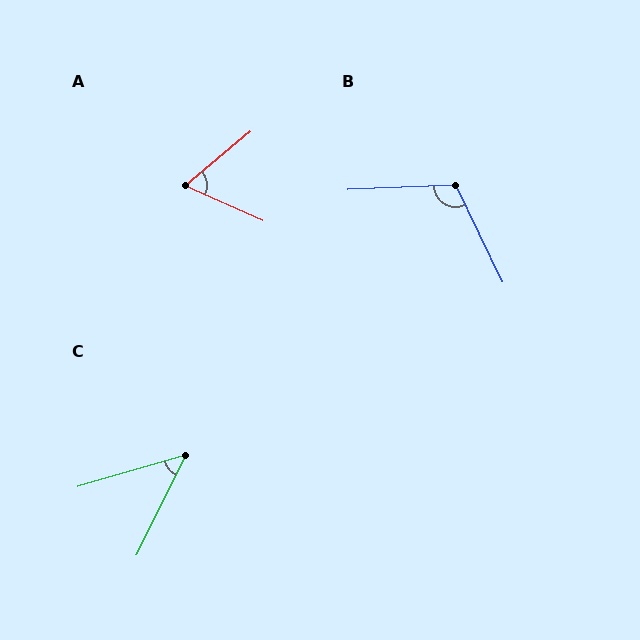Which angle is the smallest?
C, at approximately 47 degrees.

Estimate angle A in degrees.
Approximately 64 degrees.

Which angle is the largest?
B, at approximately 113 degrees.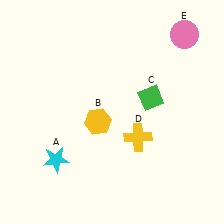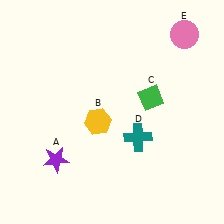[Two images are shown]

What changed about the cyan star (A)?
In Image 1, A is cyan. In Image 2, it changed to purple.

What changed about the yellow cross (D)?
In Image 1, D is yellow. In Image 2, it changed to teal.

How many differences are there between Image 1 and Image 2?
There are 2 differences between the two images.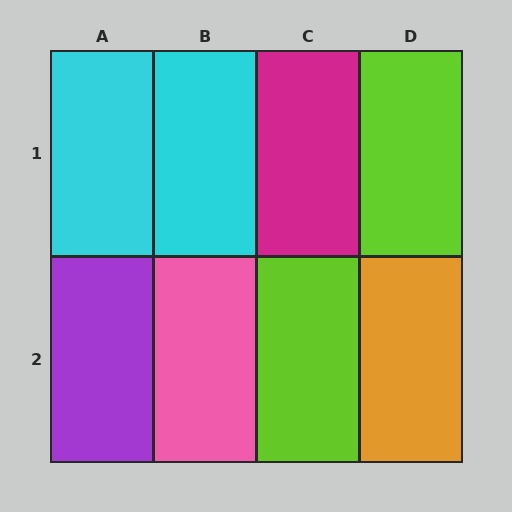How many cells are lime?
2 cells are lime.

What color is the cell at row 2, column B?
Pink.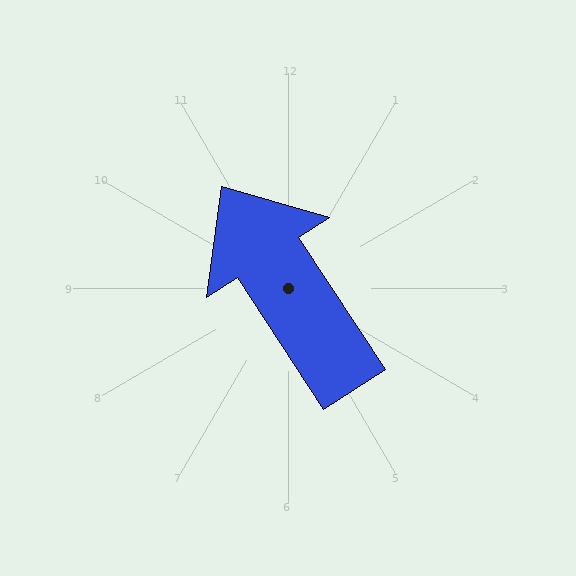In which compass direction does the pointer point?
Northwest.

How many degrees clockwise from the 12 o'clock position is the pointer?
Approximately 327 degrees.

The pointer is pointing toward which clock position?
Roughly 11 o'clock.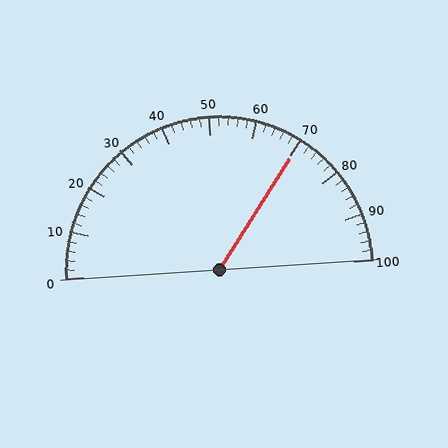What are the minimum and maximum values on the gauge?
The gauge ranges from 0 to 100.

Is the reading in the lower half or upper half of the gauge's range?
The reading is in the upper half of the range (0 to 100).